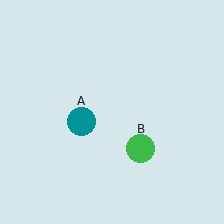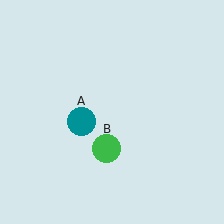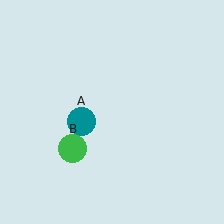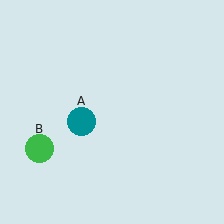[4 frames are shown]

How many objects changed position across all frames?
1 object changed position: green circle (object B).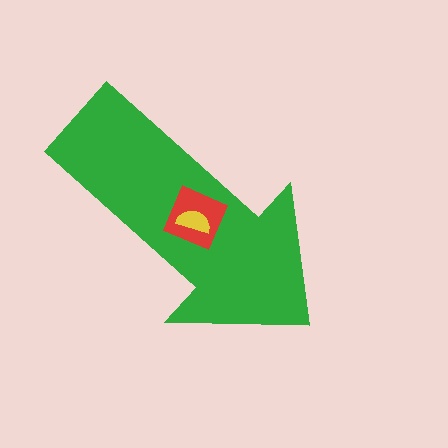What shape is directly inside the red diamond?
The yellow semicircle.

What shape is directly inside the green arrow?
The red diamond.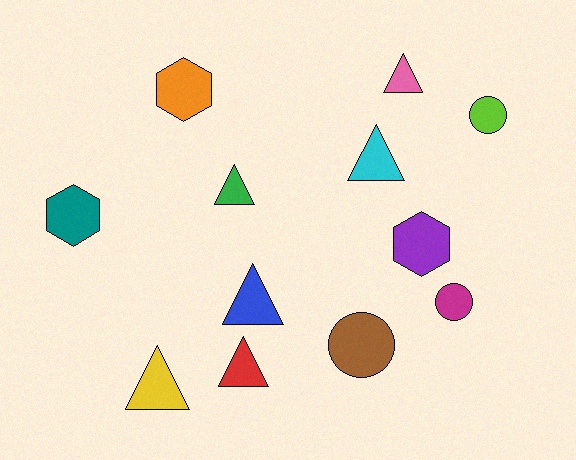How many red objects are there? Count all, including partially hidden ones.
There is 1 red object.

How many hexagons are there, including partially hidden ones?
There are 3 hexagons.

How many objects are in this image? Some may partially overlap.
There are 12 objects.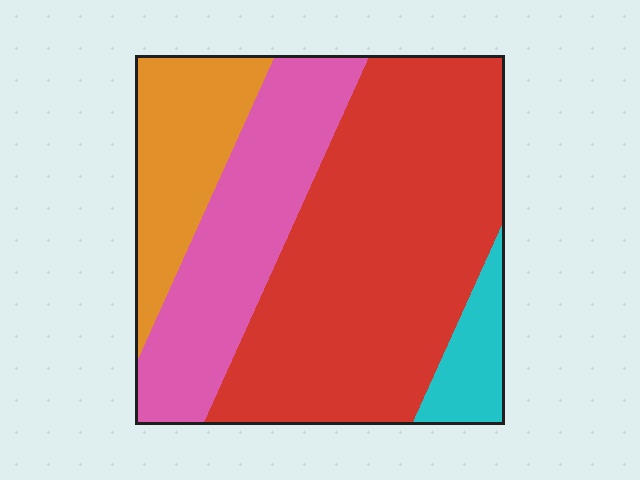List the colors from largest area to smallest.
From largest to smallest: red, pink, orange, cyan.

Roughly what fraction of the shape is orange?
Orange covers 16% of the shape.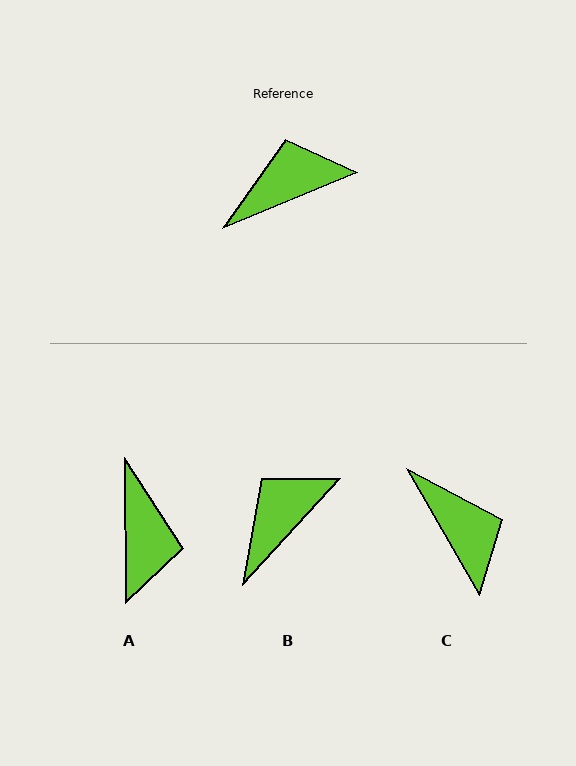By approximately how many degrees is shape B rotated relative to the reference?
Approximately 25 degrees counter-clockwise.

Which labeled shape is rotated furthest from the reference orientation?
A, about 112 degrees away.